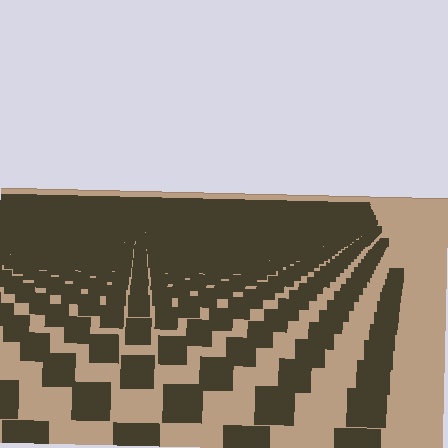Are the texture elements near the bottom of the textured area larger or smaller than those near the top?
Larger. Near the bottom, elements are closer to the viewer and appear at a bigger on-screen size.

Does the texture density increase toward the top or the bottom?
Density increases toward the top.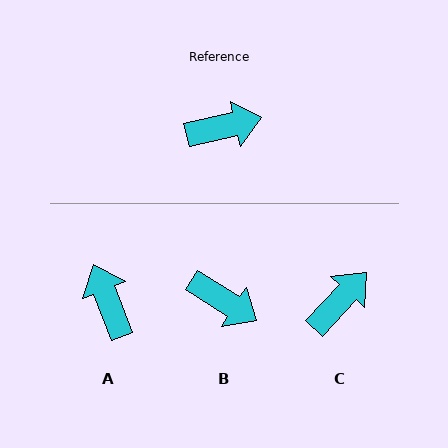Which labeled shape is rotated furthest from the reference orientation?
A, about 98 degrees away.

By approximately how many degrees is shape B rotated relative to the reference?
Approximately 45 degrees clockwise.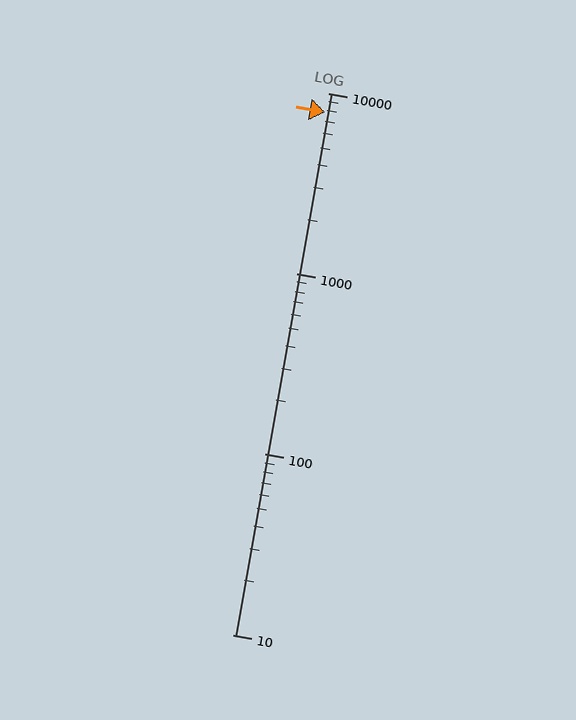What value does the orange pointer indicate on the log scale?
The pointer indicates approximately 7800.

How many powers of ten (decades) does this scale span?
The scale spans 3 decades, from 10 to 10000.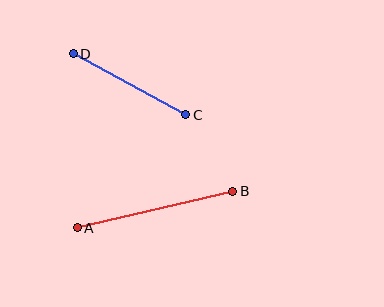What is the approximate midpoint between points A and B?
The midpoint is at approximately (155, 210) pixels.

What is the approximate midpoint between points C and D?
The midpoint is at approximately (129, 84) pixels.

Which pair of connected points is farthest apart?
Points A and B are farthest apart.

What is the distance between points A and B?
The distance is approximately 160 pixels.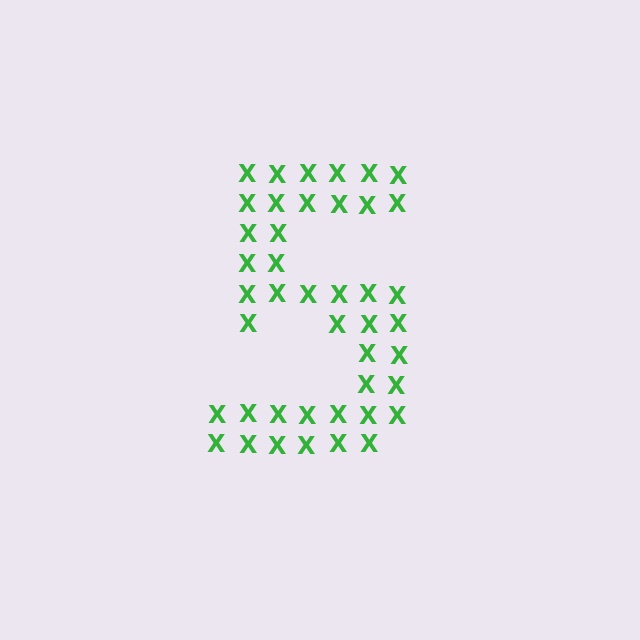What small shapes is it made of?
It is made of small letter X's.